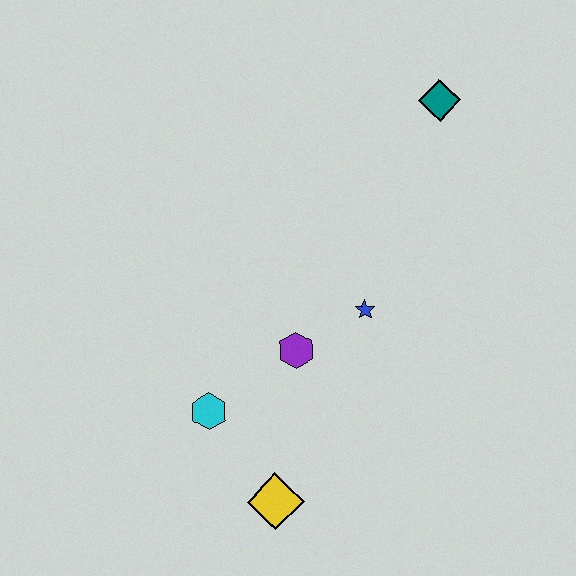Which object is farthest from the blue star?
The teal diamond is farthest from the blue star.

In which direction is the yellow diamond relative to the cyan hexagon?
The yellow diamond is below the cyan hexagon.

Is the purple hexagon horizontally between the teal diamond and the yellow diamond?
Yes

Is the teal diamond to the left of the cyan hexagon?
No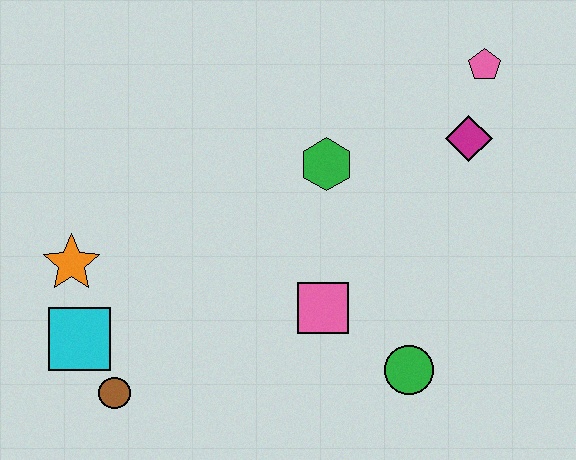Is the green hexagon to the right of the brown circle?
Yes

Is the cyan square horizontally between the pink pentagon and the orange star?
Yes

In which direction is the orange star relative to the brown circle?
The orange star is above the brown circle.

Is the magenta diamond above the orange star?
Yes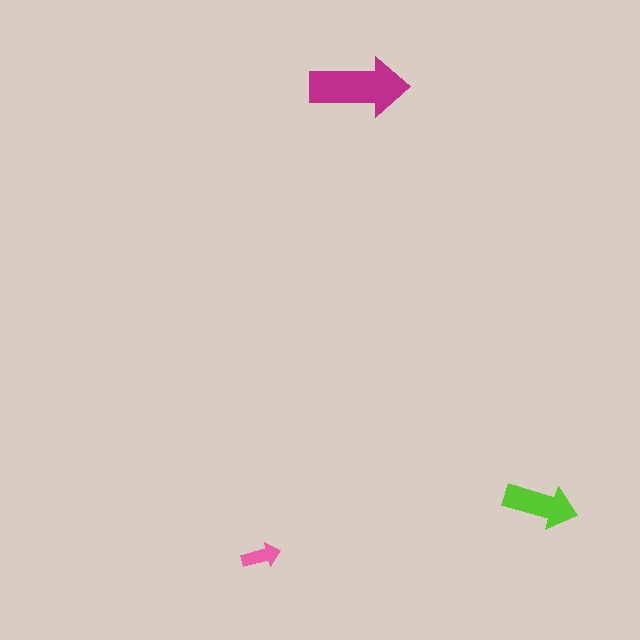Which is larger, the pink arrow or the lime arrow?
The lime one.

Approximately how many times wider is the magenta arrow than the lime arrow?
About 1.5 times wider.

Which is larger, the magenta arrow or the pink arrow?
The magenta one.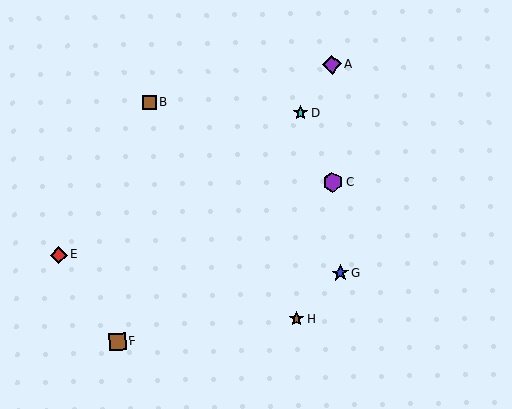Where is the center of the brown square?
The center of the brown square is at (118, 342).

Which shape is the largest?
The purple hexagon (labeled C) is the largest.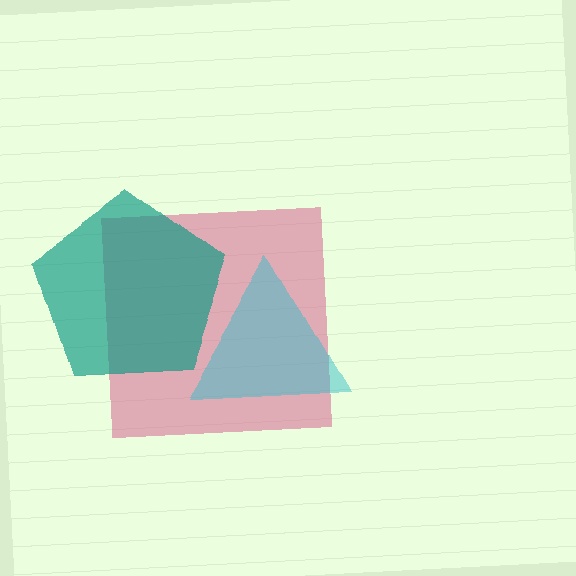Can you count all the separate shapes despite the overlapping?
Yes, there are 3 separate shapes.